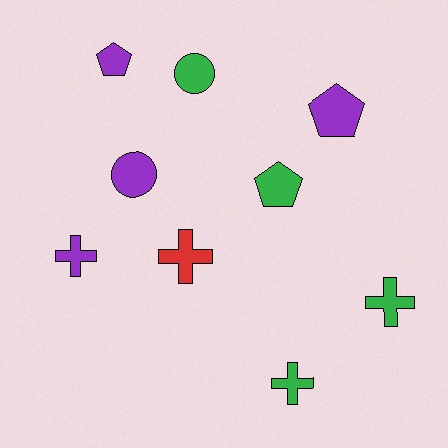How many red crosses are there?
There is 1 red cross.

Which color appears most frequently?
Purple, with 4 objects.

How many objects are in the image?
There are 9 objects.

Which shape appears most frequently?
Cross, with 4 objects.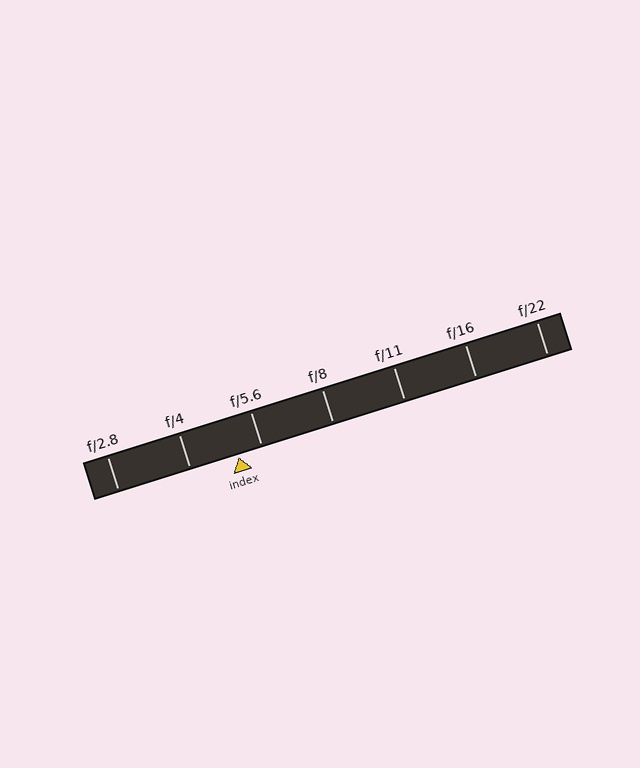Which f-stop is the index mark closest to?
The index mark is closest to f/5.6.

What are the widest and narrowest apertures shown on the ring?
The widest aperture shown is f/2.8 and the narrowest is f/22.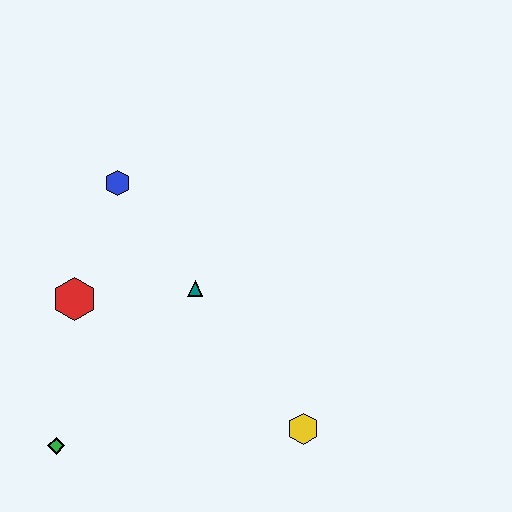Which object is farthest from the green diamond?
The blue hexagon is farthest from the green diamond.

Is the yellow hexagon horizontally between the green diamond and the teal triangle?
No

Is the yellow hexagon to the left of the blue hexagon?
No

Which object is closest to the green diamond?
The red hexagon is closest to the green diamond.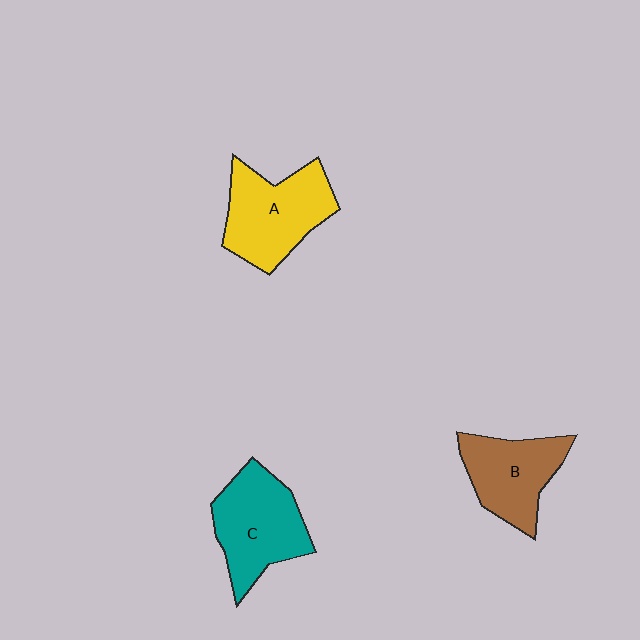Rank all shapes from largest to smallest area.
From largest to smallest: A (yellow), C (teal), B (brown).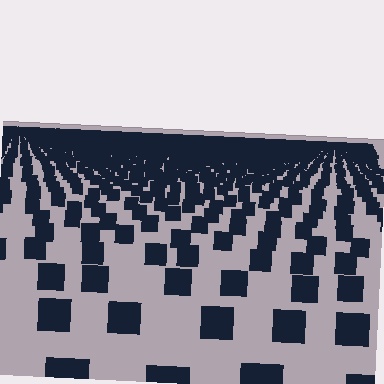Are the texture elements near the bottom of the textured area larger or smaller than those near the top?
Larger. Near the bottom, elements are closer to the viewer and appear at a bigger on-screen size.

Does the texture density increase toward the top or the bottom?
Density increases toward the top.